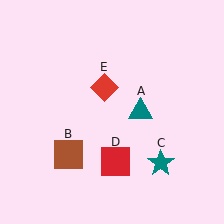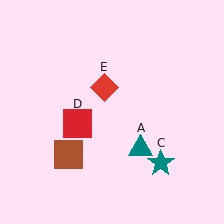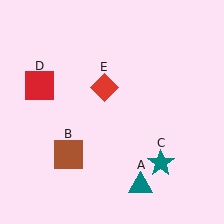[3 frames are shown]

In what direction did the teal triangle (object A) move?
The teal triangle (object A) moved down.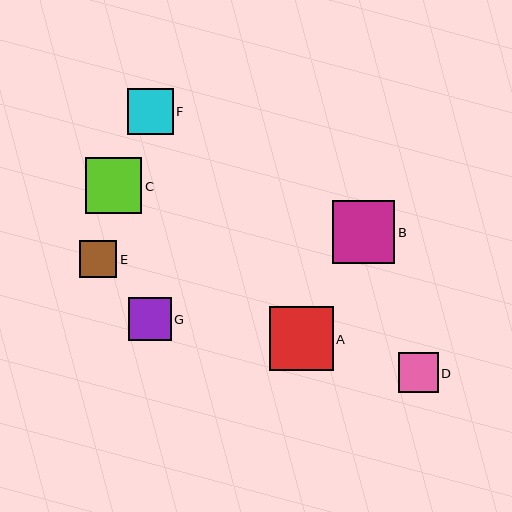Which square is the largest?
Square A is the largest with a size of approximately 64 pixels.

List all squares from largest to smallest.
From largest to smallest: A, B, C, F, G, D, E.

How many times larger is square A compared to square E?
Square A is approximately 1.7 times the size of square E.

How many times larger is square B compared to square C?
Square B is approximately 1.1 times the size of square C.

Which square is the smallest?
Square E is the smallest with a size of approximately 37 pixels.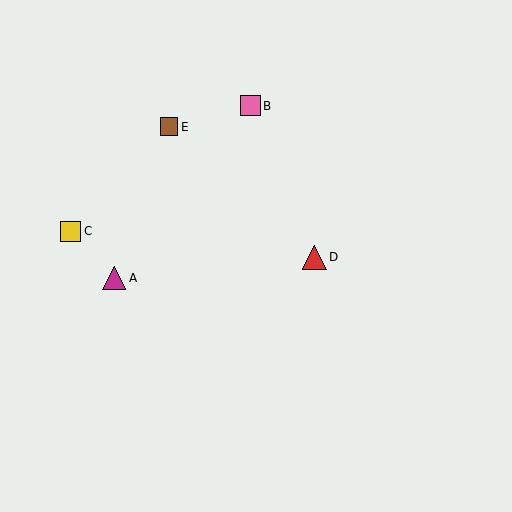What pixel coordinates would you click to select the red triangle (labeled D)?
Click at (315, 258) to select the red triangle D.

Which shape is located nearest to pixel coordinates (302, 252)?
The red triangle (labeled D) at (315, 258) is nearest to that location.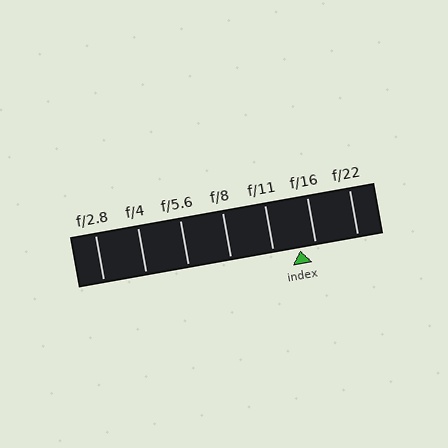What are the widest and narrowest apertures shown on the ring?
The widest aperture shown is f/2.8 and the narrowest is f/22.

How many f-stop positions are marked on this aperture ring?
There are 7 f-stop positions marked.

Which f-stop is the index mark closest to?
The index mark is closest to f/16.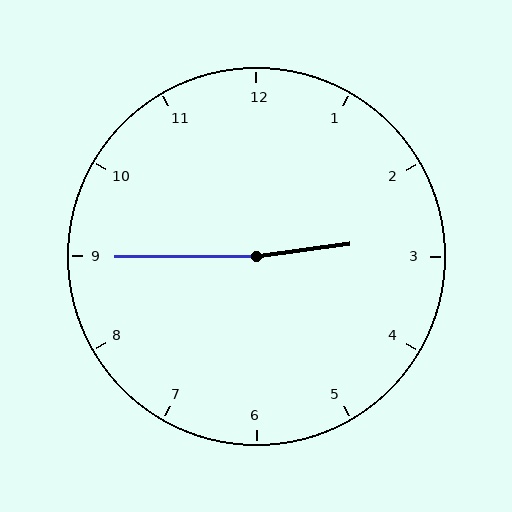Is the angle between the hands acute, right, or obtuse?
It is obtuse.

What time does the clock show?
2:45.